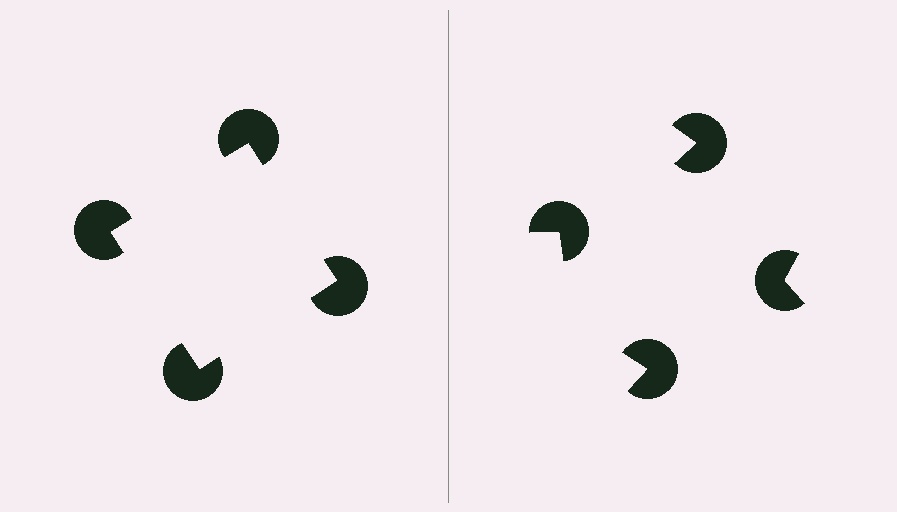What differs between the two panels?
The pac-man discs are positioned identically on both sides; only the wedge orientations differ. On the left they align to a square; on the right they are misaligned.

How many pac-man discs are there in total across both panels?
8 — 4 on each side.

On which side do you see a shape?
An illusory square appears on the left side. On the right side the wedge cuts are rotated, so no coherent shape forms.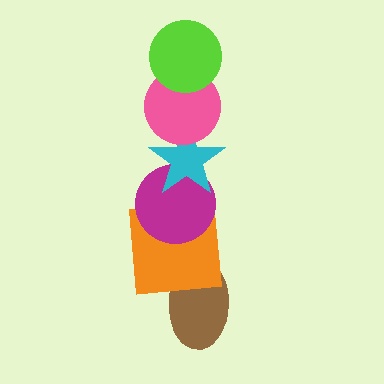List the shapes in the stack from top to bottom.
From top to bottom: the lime circle, the pink circle, the cyan star, the magenta circle, the orange square, the brown ellipse.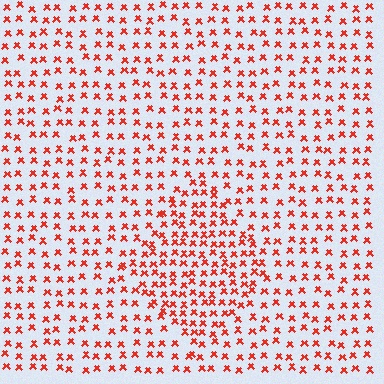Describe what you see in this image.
The image contains small red elements arranged at two different densities. A diamond-shaped region is visible where the elements are more densely packed than the surrounding area.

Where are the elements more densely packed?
The elements are more densely packed inside the diamond boundary.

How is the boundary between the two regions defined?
The boundary is defined by a change in element density (approximately 1.7x ratio). All elements are the same color, size, and shape.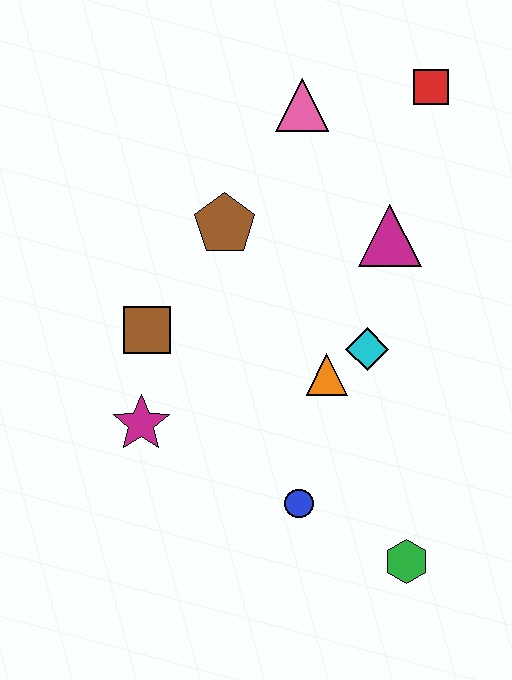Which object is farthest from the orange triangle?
The red square is farthest from the orange triangle.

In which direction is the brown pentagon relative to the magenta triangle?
The brown pentagon is to the left of the magenta triangle.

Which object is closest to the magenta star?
The brown square is closest to the magenta star.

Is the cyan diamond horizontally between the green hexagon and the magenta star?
Yes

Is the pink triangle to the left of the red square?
Yes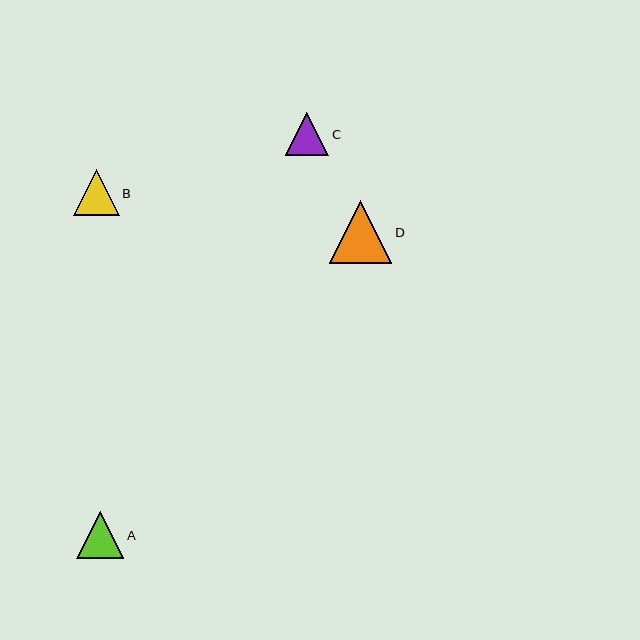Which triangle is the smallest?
Triangle C is the smallest with a size of approximately 43 pixels.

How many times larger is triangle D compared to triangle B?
Triangle D is approximately 1.4 times the size of triangle B.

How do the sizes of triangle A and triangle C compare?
Triangle A and triangle C are approximately the same size.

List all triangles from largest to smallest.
From largest to smallest: D, A, B, C.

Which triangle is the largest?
Triangle D is the largest with a size of approximately 62 pixels.